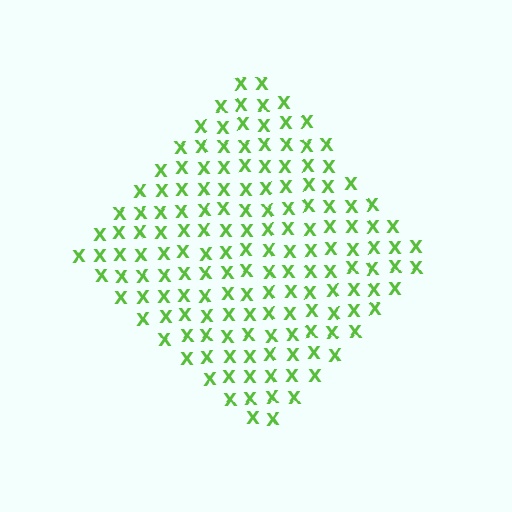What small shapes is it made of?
It is made of small letter X's.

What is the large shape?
The large shape is a diamond.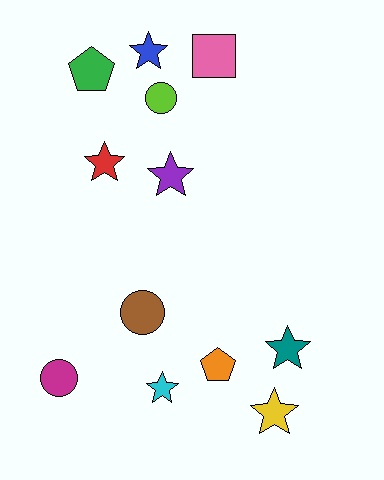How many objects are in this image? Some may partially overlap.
There are 12 objects.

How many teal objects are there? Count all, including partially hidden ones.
There is 1 teal object.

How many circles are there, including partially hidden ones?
There are 3 circles.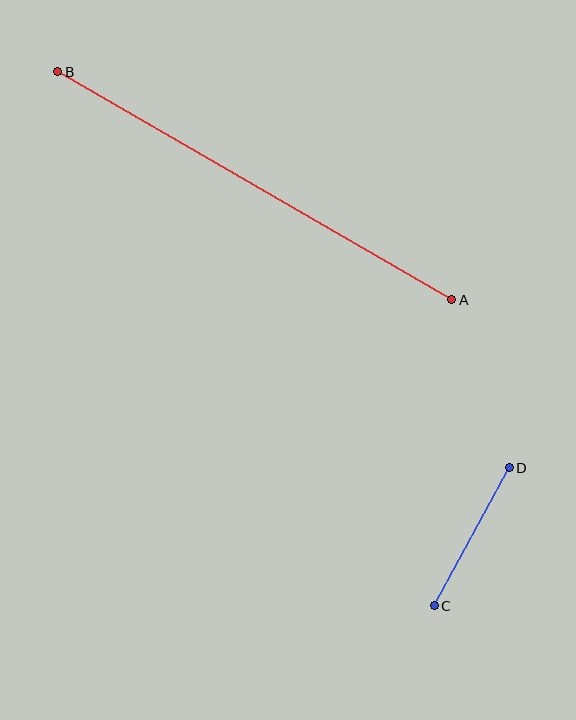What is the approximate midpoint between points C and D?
The midpoint is at approximately (472, 537) pixels.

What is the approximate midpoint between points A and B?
The midpoint is at approximately (255, 186) pixels.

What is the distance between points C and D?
The distance is approximately 157 pixels.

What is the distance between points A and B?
The distance is approximately 455 pixels.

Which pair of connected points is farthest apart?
Points A and B are farthest apart.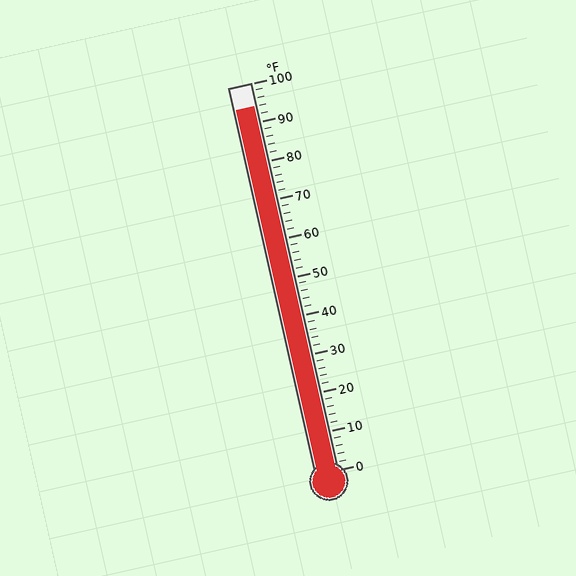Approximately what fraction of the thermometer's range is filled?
The thermometer is filled to approximately 95% of its range.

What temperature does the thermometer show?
The thermometer shows approximately 94°F.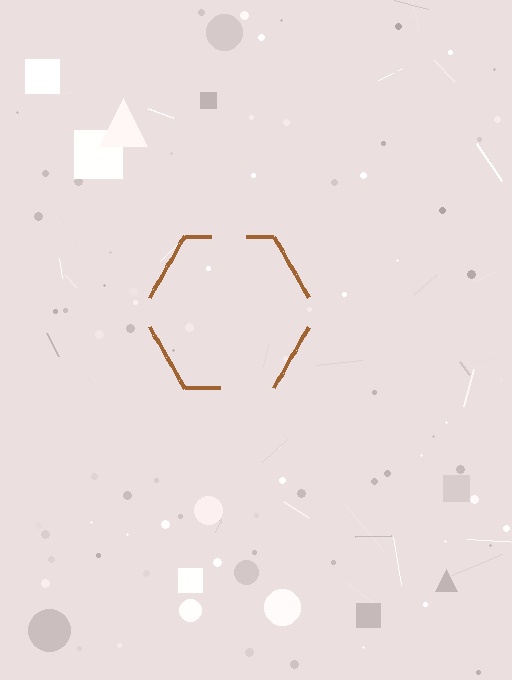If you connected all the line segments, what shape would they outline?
They would outline a hexagon.